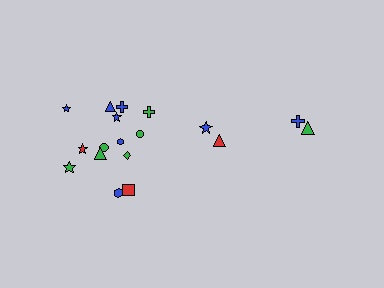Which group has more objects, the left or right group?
The left group.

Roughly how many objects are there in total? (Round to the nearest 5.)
Roughly 20 objects in total.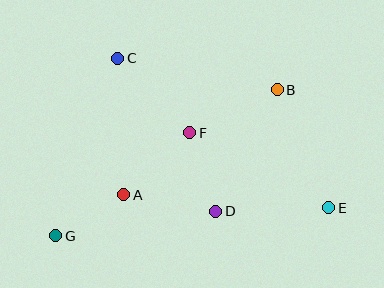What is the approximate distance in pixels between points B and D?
The distance between B and D is approximately 136 pixels.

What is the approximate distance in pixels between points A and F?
The distance between A and F is approximately 90 pixels.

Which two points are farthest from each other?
Points E and G are farthest from each other.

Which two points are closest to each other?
Points A and G are closest to each other.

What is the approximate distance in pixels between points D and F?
The distance between D and F is approximately 83 pixels.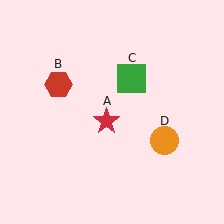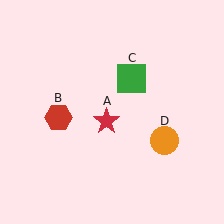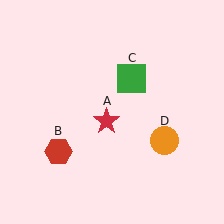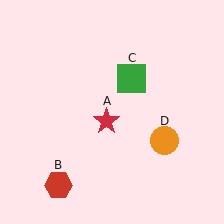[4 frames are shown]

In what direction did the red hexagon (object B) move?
The red hexagon (object B) moved down.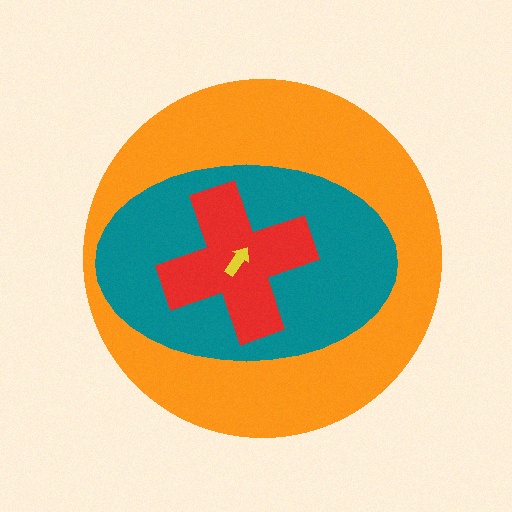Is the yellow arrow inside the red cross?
Yes.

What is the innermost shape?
The yellow arrow.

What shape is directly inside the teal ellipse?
The red cross.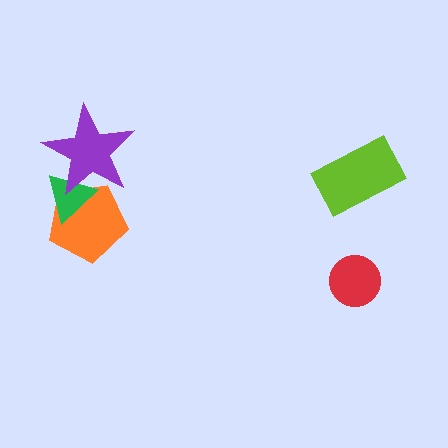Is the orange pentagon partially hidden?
Yes, it is partially covered by another shape.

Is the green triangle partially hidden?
Yes, it is partially covered by another shape.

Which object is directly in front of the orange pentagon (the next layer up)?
The green triangle is directly in front of the orange pentagon.